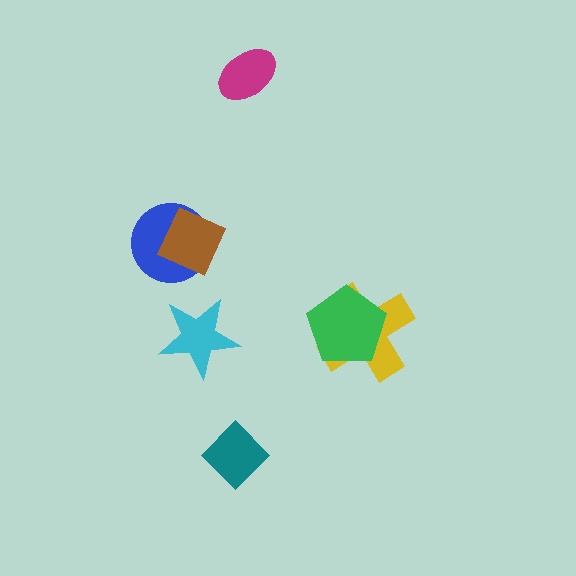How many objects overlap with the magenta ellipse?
0 objects overlap with the magenta ellipse.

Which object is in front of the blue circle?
The brown square is in front of the blue circle.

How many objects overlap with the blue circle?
1 object overlaps with the blue circle.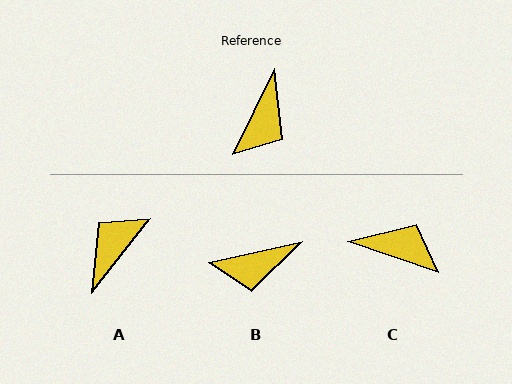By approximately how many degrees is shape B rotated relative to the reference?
Approximately 52 degrees clockwise.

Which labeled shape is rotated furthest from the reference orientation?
A, about 167 degrees away.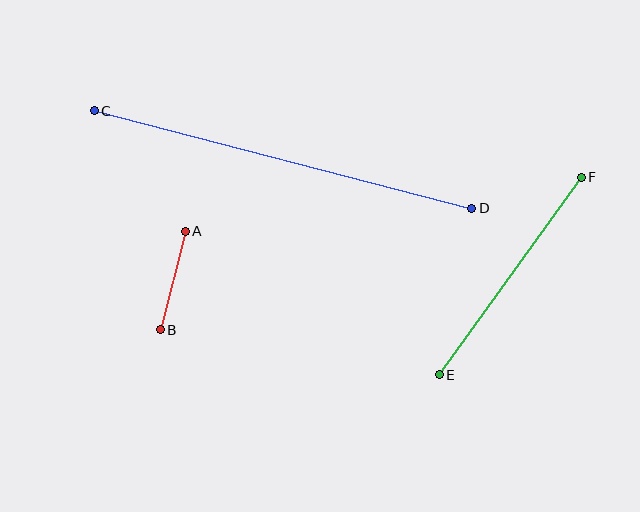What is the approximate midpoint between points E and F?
The midpoint is at approximately (510, 276) pixels.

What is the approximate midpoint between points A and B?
The midpoint is at approximately (173, 280) pixels.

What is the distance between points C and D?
The distance is approximately 390 pixels.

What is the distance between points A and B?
The distance is approximately 102 pixels.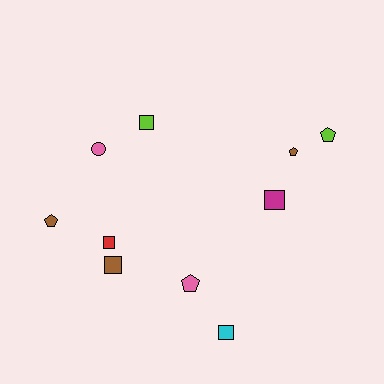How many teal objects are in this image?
There are no teal objects.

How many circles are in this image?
There is 1 circle.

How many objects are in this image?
There are 10 objects.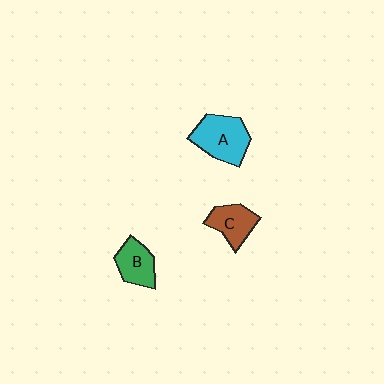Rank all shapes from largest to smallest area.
From largest to smallest: A (cyan), C (brown), B (green).